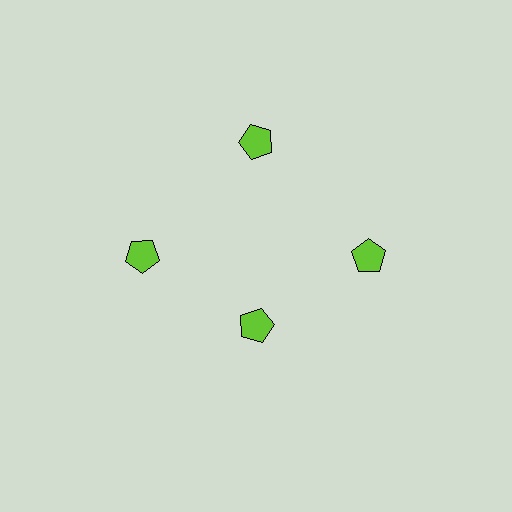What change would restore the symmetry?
The symmetry would be restored by moving it outward, back onto the ring so that all 4 pentagons sit at equal angles and equal distance from the center.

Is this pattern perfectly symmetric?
No. The 4 lime pentagons are arranged in a ring, but one element near the 6 o'clock position is pulled inward toward the center, breaking the 4-fold rotational symmetry.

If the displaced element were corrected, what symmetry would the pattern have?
It would have 4-fold rotational symmetry — the pattern would map onto itself every 90 degrees.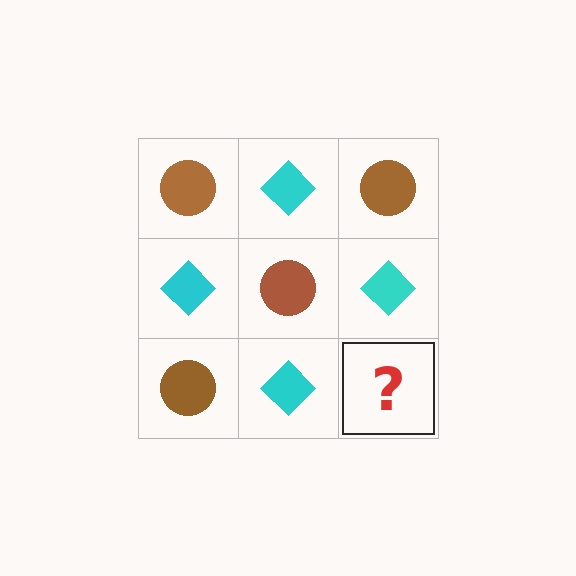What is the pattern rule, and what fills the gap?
The rule is that it alternates brown circle and cyan diamond in a checkerboard pattern. The gap should be filled with a brown circle.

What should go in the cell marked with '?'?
The missing cell should contain a brown circle.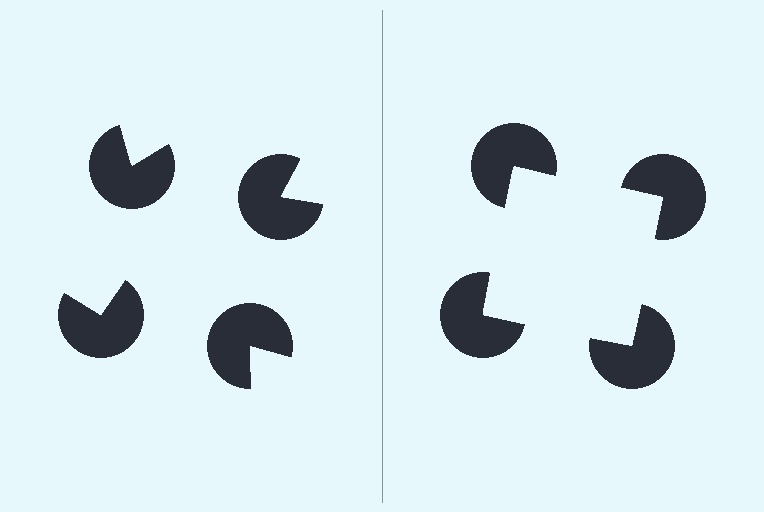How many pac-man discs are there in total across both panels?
8 — 4 on each side.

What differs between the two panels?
The pac-man discs are positioned identically on both sides; only the wedge orientations differ. On the right they align to a square; on the left they are misaligned.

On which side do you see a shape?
An illusory square appears on the right side. On the left side the wedge cuts are rotated, so no coherent shape forms.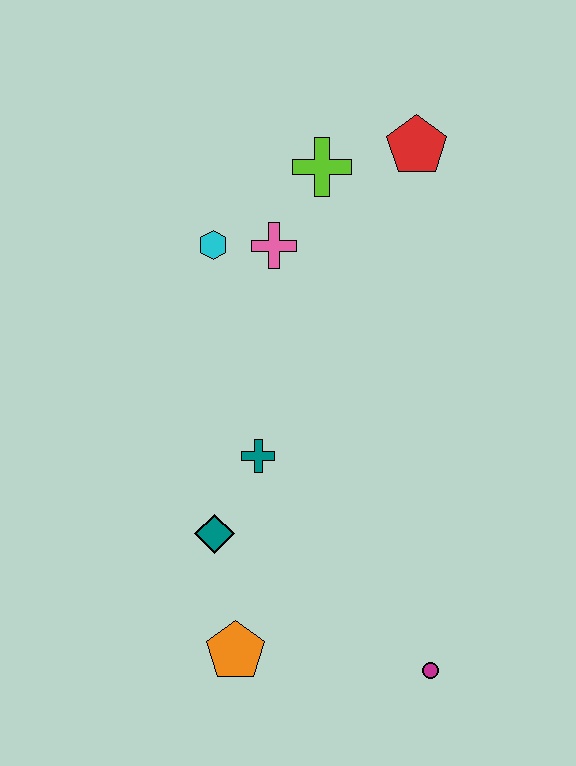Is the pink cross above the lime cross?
No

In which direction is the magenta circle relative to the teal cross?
The magenta circle is below the teal cross.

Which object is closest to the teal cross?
The teal diamond is closest to the teal cross.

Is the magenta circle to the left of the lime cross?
No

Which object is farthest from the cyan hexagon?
The magenta circle is farthest from the cyan hexagon.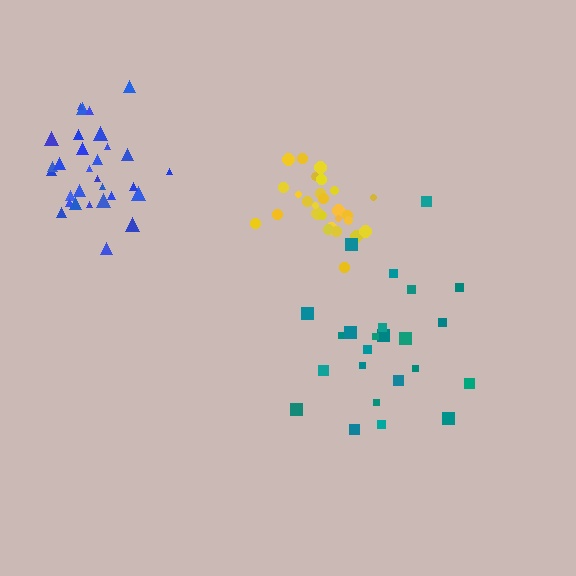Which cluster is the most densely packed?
Yellow.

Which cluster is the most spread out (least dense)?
Teal.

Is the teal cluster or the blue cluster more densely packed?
Blue.